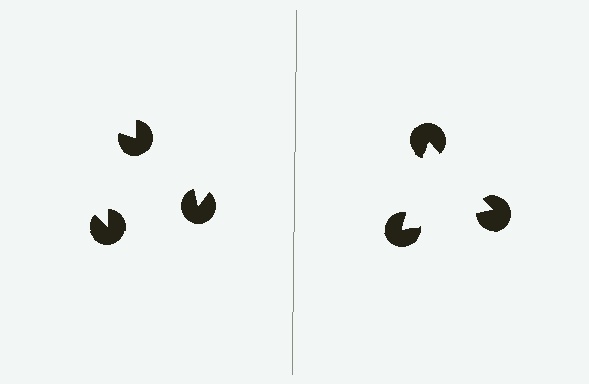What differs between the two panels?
The pac-man discs are positioned identically on both sides; only the wedge orientations differ. On the right they align to a triangle; on the left they are misaligned.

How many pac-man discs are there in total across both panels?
6 — 3 on each side.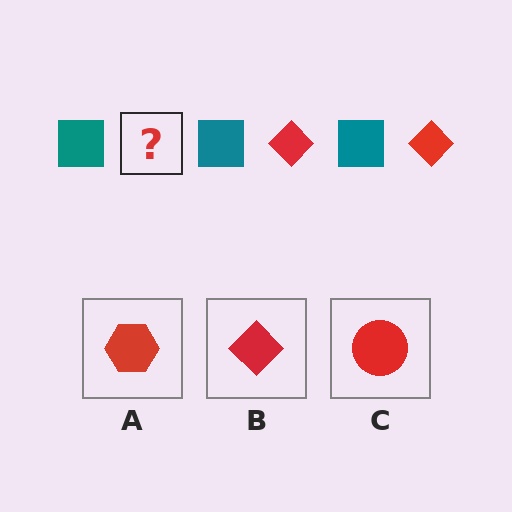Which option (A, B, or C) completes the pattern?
B.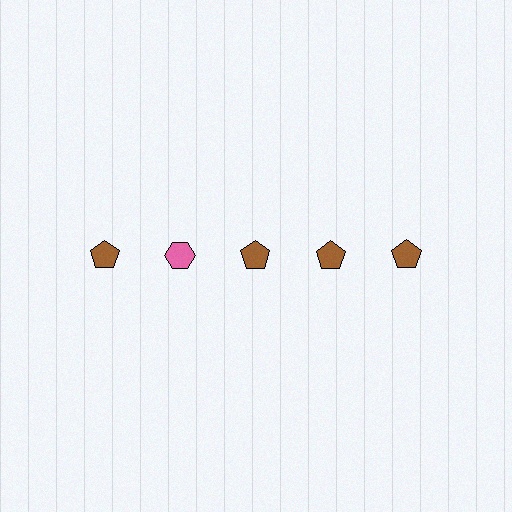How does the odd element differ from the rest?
It differs in both color (pink instead of brown) and shape (hexagon instead of pentagon).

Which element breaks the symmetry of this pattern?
The pink hexagon in the top row, second from left column breaks the symmetry. All other shapes are brown pentagons.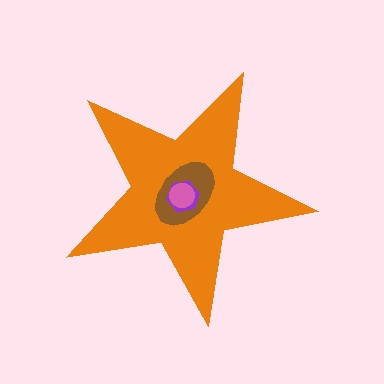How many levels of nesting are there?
4.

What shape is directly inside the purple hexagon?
The pink circle.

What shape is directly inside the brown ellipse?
The purple hexagon.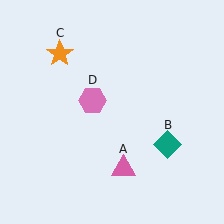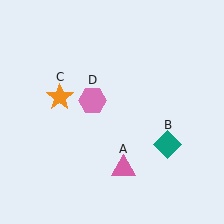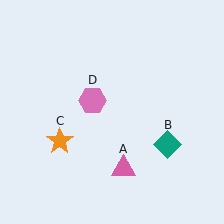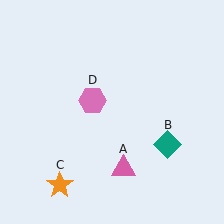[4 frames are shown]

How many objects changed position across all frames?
1 object changed position: orange star (object C).